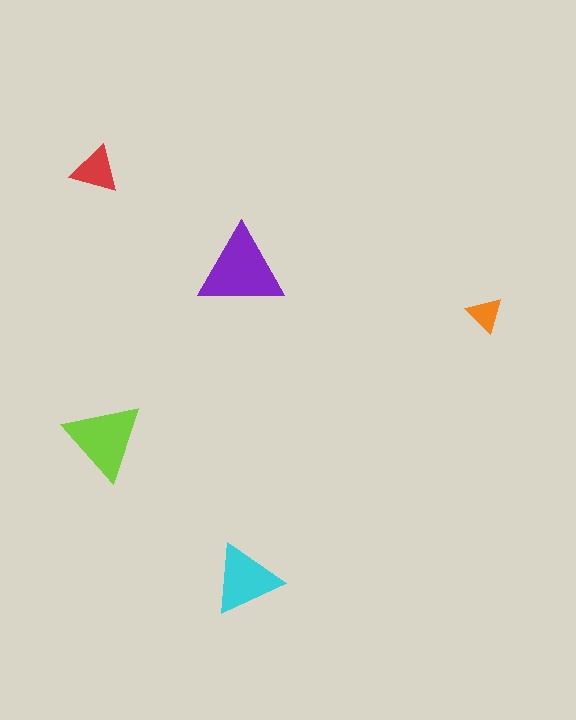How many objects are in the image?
There are 5 objects in the image.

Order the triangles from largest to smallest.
the purple one, the lime one, the cyan one, the red one, the orange one.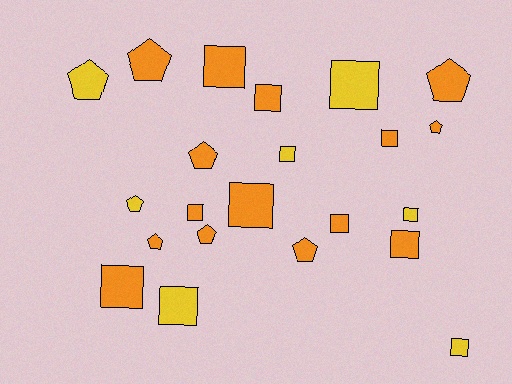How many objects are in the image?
There are 22 objects.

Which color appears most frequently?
Orange, with 15 objects.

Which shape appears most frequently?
Square, with 13 objects.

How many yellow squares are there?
There are 5 yellow squares.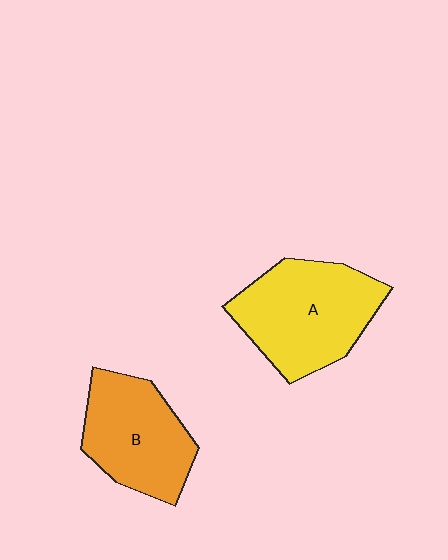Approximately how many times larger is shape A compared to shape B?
Approximately 1.2 times.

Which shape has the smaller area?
Shape B (orange).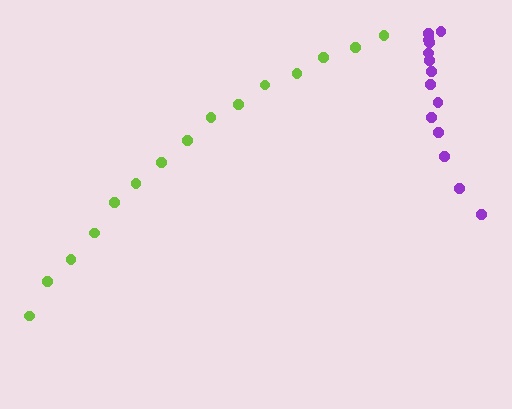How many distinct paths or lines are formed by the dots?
There are 2 distinct paths.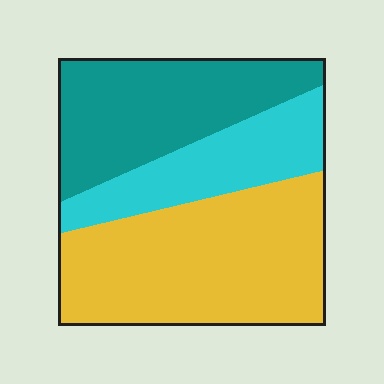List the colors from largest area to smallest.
From largest to smallest: yellow, teal, cyan.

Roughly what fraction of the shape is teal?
Teal covers around 30% of the shape.